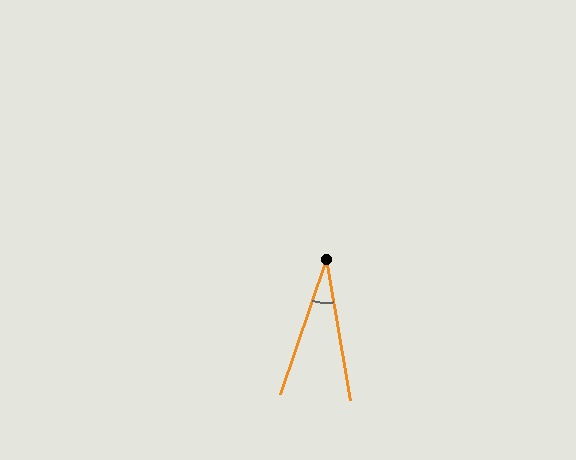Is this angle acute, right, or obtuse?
It is acute.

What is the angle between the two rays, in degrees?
Approximately 28 degrees.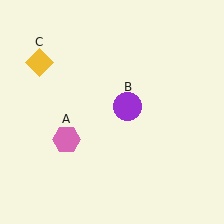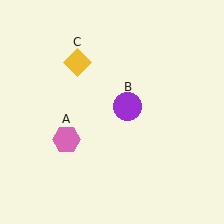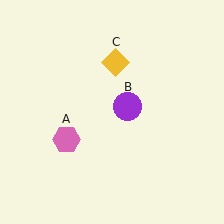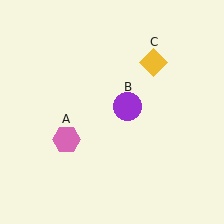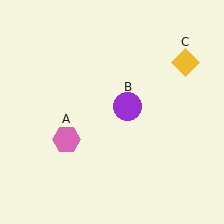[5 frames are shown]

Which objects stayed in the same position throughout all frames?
Pink hexagon (object A) and purple circle (object B) remained stationary.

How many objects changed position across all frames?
1 object changed position: yellow diamond (object C).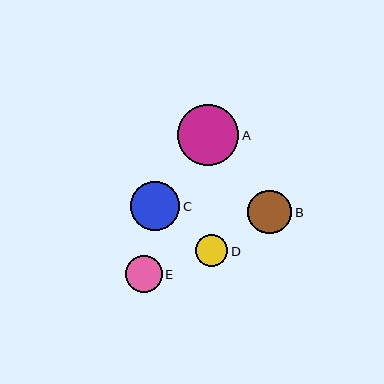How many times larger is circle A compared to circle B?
Circle A is approximately 1.4 times the size of circle B.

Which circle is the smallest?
Circle D is the smallest with a size of approximately 32 pixels.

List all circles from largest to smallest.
From largest to smallest: A, C, B, E, D.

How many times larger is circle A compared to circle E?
Circle A is approximately 1.7 times the size of circle E.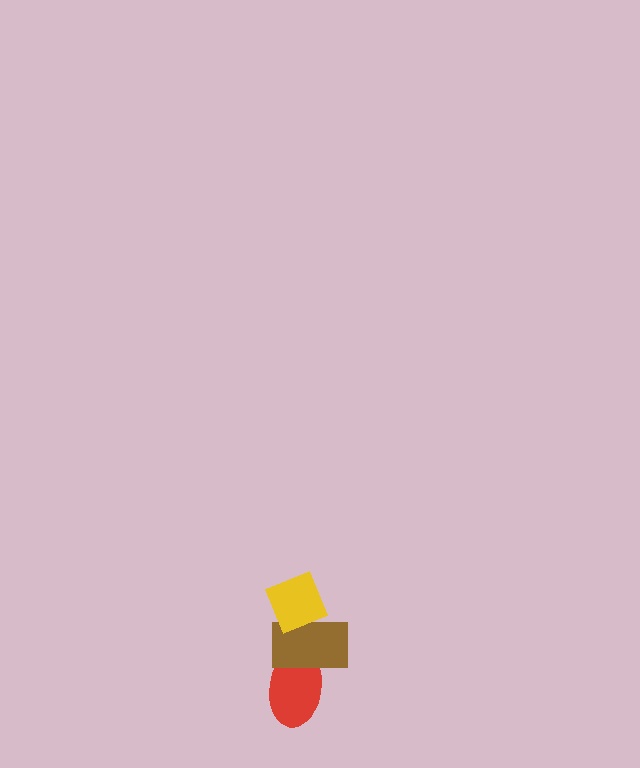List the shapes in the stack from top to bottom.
From top to bottom: the yellow diamond, the brown rectangle, the red ellipse.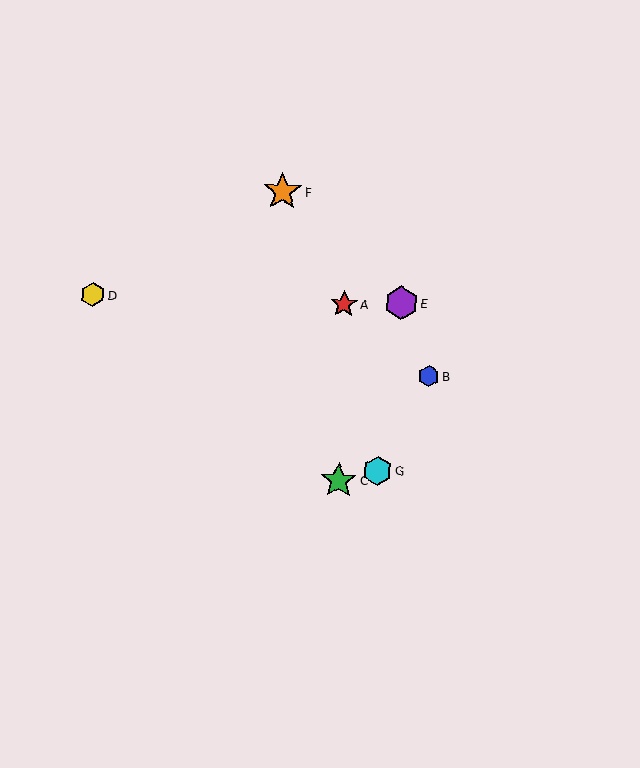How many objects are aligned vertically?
2 objects (A, C) are aligned vertically.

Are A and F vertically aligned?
No, A is at x≈344 and F is at x≈282.